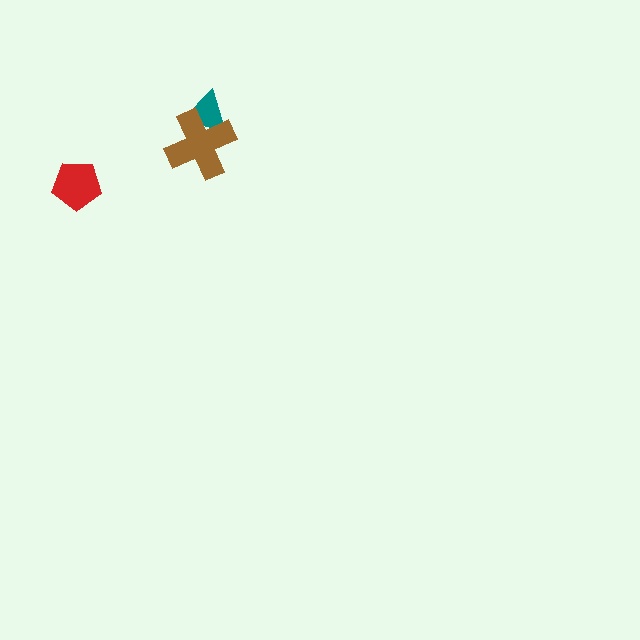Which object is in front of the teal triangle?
The brown cross is in front of the teal triangle.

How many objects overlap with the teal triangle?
1 object overlaps with the teal triangle.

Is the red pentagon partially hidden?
No, no other shape covers it.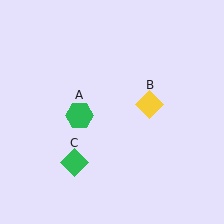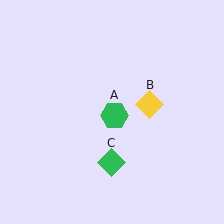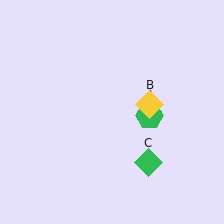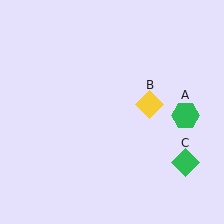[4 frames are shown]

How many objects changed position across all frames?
2 objects changed position: green hexagon (object A), green diamond (object C).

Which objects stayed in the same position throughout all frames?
Yellow diamond (object B) remained stationary.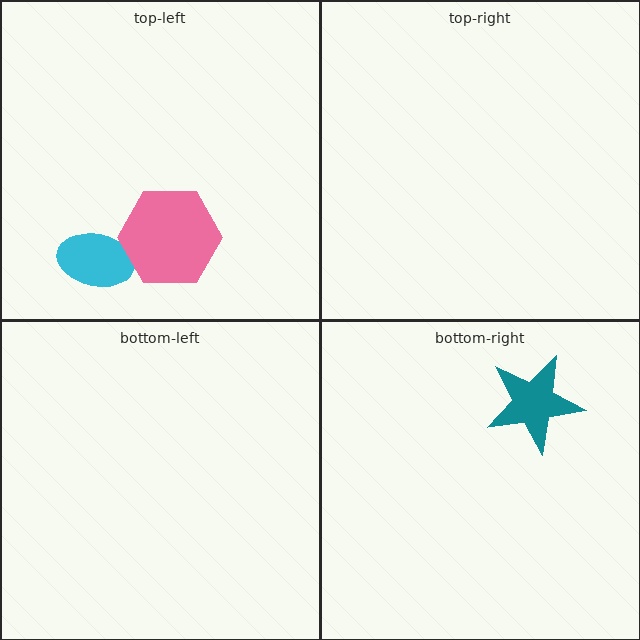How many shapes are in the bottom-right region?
1.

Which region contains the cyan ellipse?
The top-left region.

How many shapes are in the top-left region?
2.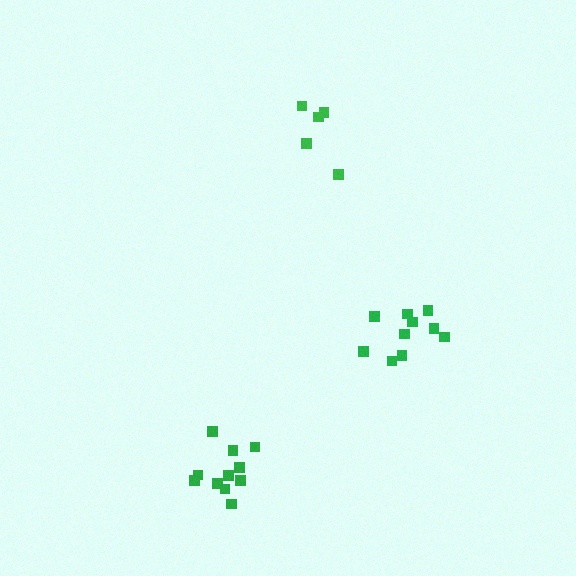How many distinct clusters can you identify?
There are 3 distinct clusters.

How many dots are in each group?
Group 1: 10 dots, Group 2: 5 dots, Group 3: 11 dots (26 total).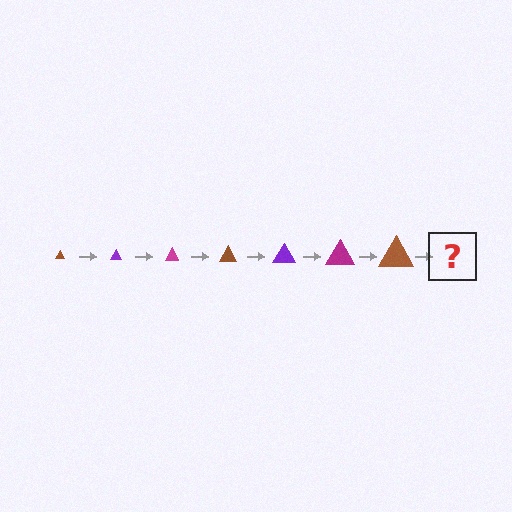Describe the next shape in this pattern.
It should be a purple triangle, larger than the previous one.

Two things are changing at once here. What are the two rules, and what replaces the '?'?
The two rules are that the triangle grows larger each step and the color cycles through brown, purple, and magenta. The '?' should be a purple triangle, larger than the previous one.